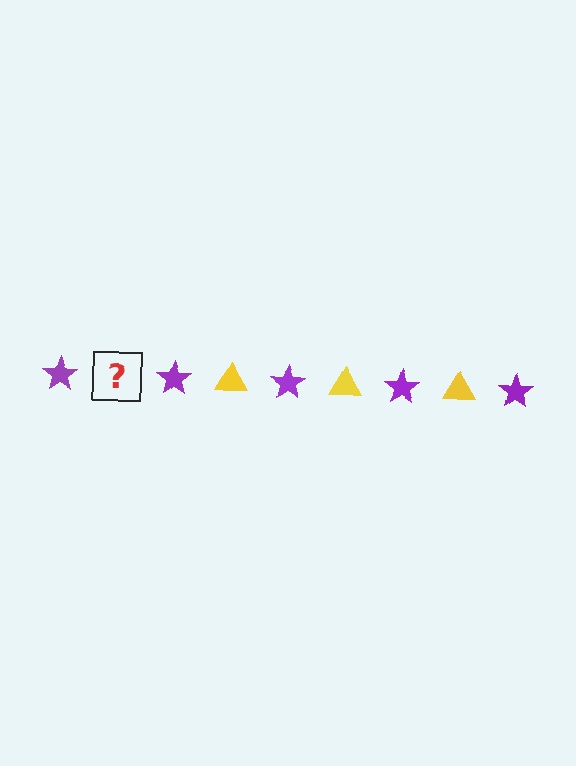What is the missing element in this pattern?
The missing element is a yellow triangle.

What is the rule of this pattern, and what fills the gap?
The rule is that the pattern alternates between purple star and yellow triangle. The gap should be filled with a yellow triangle.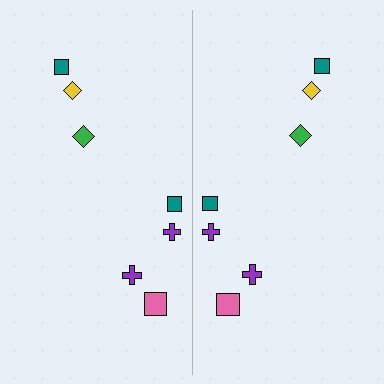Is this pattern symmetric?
Yes, this pattern has bilateral (reflection) symmetry.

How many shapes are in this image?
There are 14 shapes in this image.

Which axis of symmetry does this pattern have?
The pattern has a vertical axis of symmetry running through the center of the image.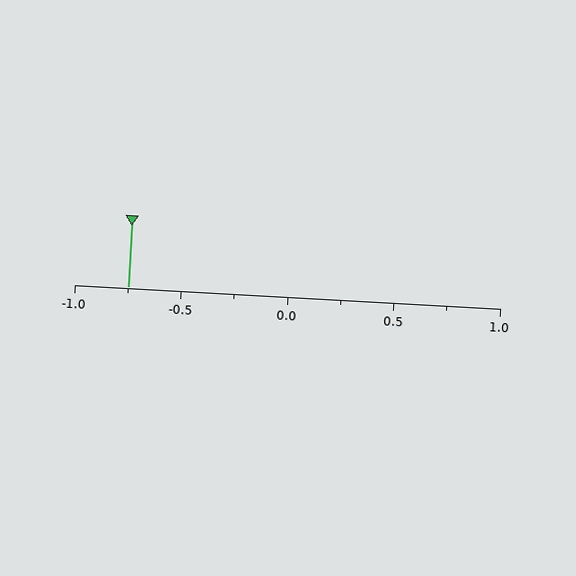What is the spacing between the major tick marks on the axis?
The major ticks are spaced 0.5 apart.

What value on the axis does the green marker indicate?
The marker indicates approximately -0.75.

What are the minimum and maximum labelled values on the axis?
The axis runs from -1.0 to 1.0.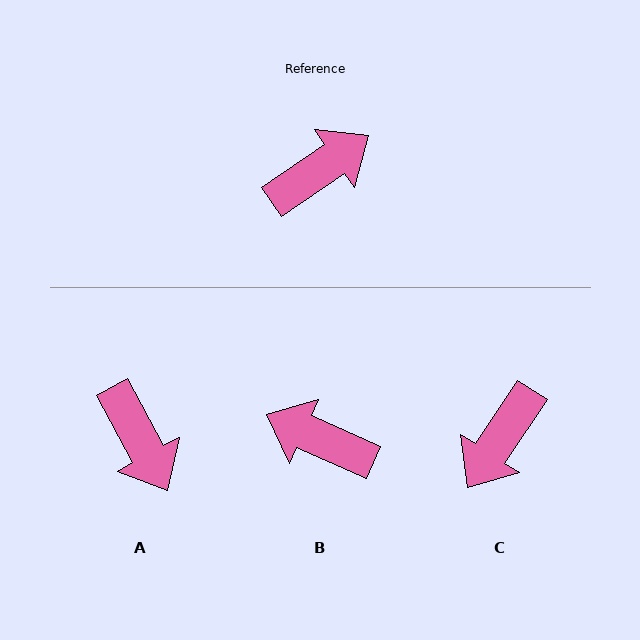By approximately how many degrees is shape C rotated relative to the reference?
Approximately 158 degrees clockwise.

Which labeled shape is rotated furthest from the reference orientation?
C, about 158 degrees away.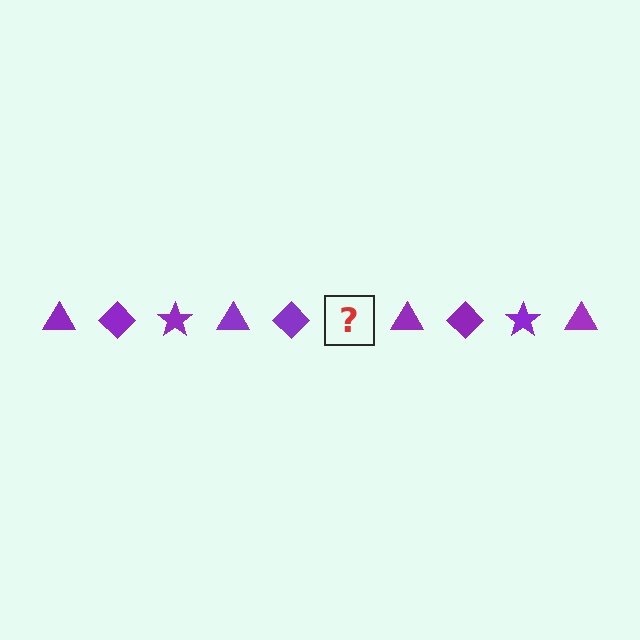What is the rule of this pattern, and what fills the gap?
The rule is that the pattern cycles through triangle, diamond, star shapes in purple. The gap should be filled with a purple star.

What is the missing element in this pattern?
The missing element is a purple star.